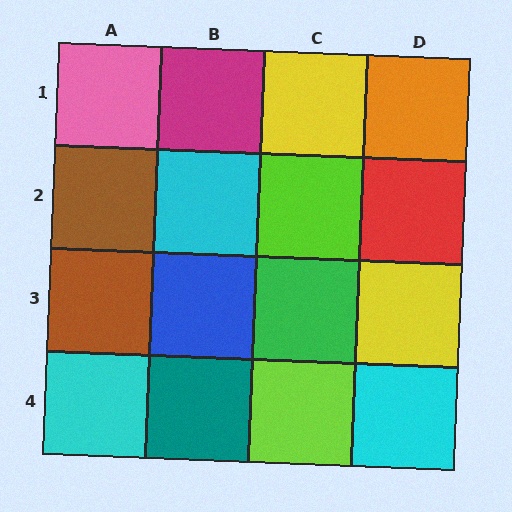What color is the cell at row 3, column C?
Green.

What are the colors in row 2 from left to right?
Brown, cyan, lime, red.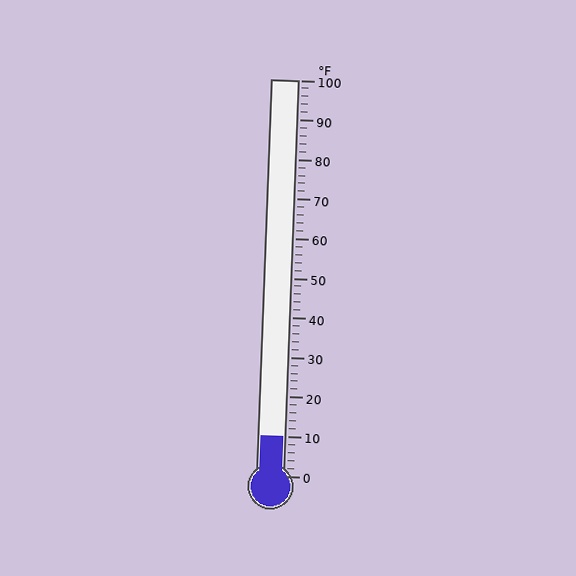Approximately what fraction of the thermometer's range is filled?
The thermometer is filled to approximately 10% of its range.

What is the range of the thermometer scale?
The thermometer scale ranges from 0°F to 100°F.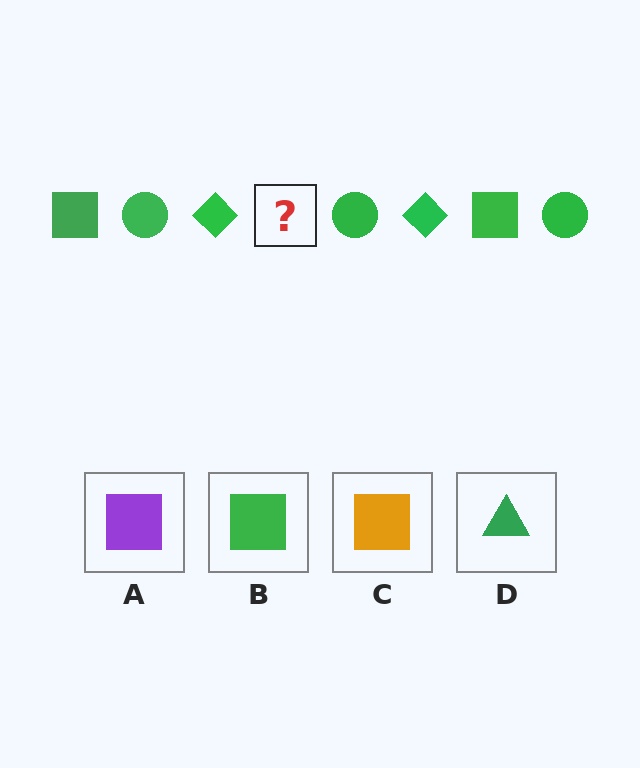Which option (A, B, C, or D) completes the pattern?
B.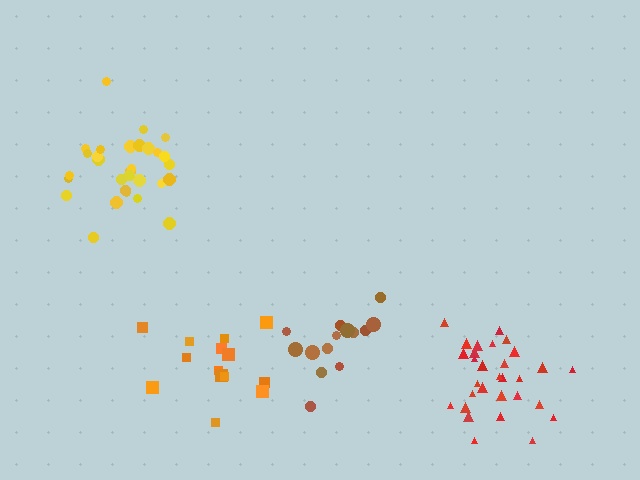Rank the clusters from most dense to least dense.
brown, red, yellow, orange.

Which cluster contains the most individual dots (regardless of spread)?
Yellow (30).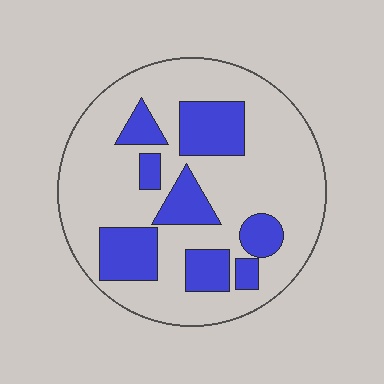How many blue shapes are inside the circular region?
8.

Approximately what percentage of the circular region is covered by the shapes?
Approximately 25%.